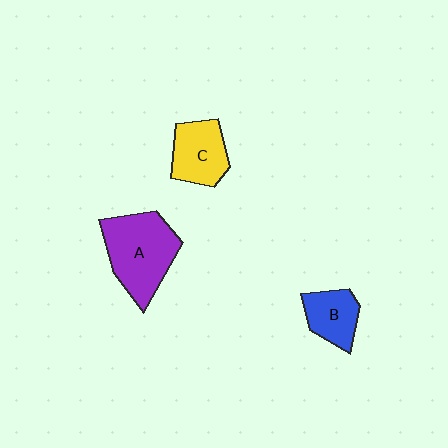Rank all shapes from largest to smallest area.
From largest to smallest: A (purple), C (yellow), B (blue).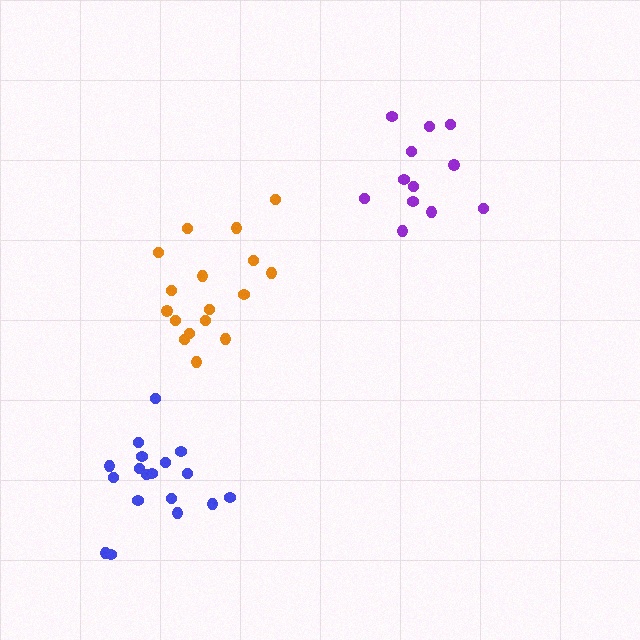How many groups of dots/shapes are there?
There are 3 groups.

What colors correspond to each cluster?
The clusters are colored: orange, purple, blue.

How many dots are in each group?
Group 1: 17 dots, Group 2: 12 dots, Group 3: 18 dots (47 total).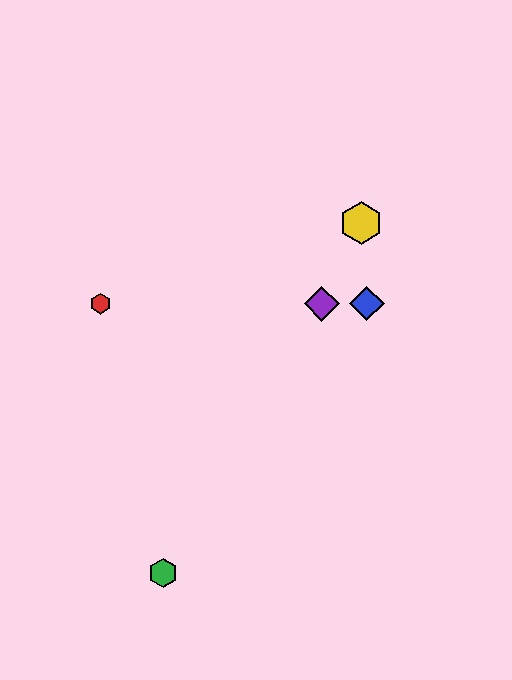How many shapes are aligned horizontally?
3 shapes (the red hexagon, the blue diamond, the purple diamond) are aligned horizontally.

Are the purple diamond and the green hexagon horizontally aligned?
No, the purple diamond is at y≈304 and the green hexagon is at y≈573.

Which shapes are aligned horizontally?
The red hexagon, the blue diamond, the purple diamond are aligned horizontally.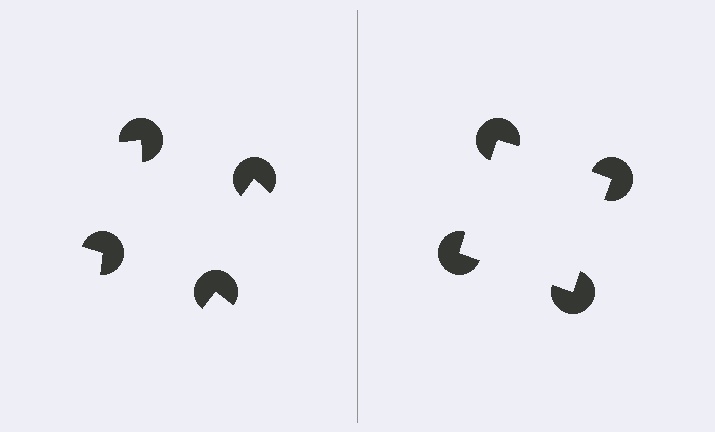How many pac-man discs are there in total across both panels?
8 — 4 on each side.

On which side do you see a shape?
An illusory square appears on the right side. On the left side the wedge cuts are rotated, so no coherent shape forms.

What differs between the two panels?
The pac-man discs are positioned identically on both sides; only the wedge orientations differ. On the right they align to a square; on the left they are misaligned.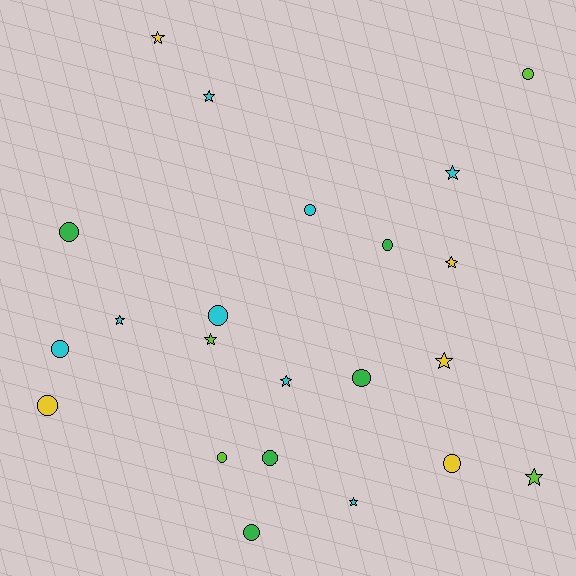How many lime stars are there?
There are 2 lime stars.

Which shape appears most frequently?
Circle, with 12 objects.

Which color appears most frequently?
Cyan, with 8 objects.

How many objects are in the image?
There are 22 objects.